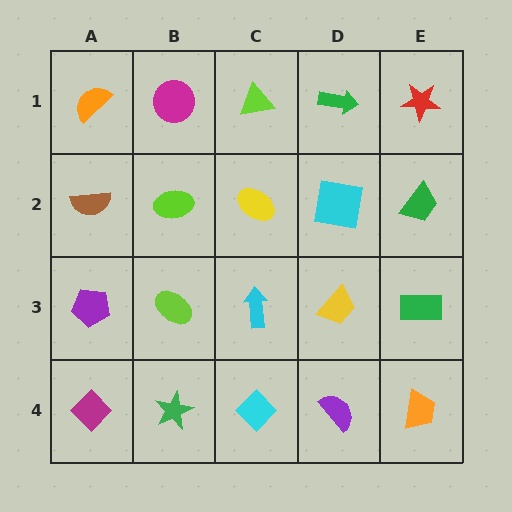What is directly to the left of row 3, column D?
A cyan arrow.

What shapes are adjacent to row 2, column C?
A lime triangle (row 1, column C), a cyan arrow (row 3, column C), a lime ellipse (row 2, column B), a cyan square (row 2, column D).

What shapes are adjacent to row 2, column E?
A red star (row 1, column E), a green rectangle (row 3, column E), a cyan square (row 2, column D).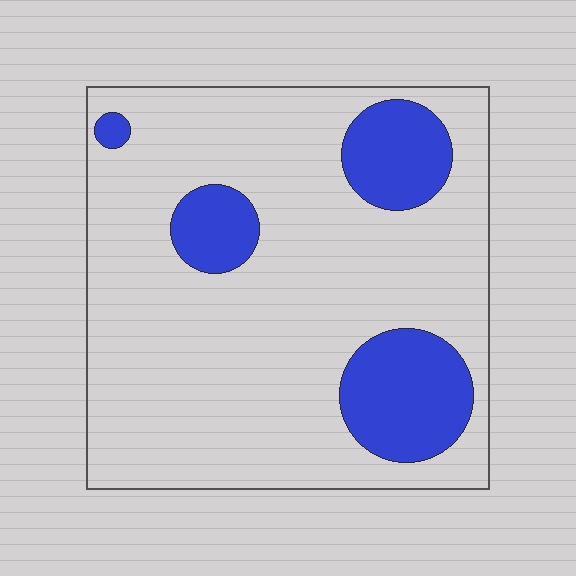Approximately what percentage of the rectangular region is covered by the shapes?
Approximately 20%.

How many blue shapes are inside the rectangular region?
4.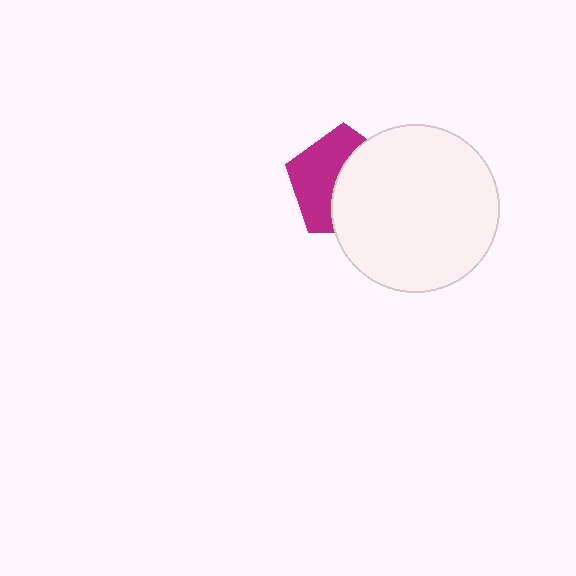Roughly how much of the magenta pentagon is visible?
About half of it is visible (roughly 47%).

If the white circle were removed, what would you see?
You would see the complete magenta pentagon.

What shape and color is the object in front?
The object in front is a white circle.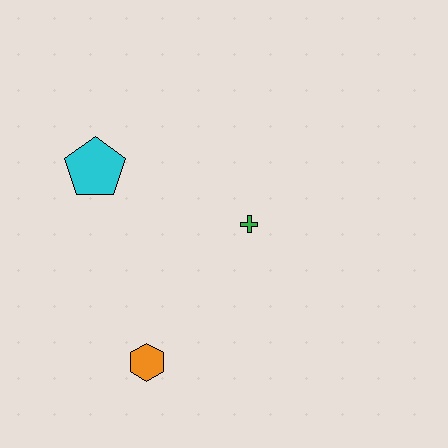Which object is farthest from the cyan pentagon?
The orange hexagon is farthest from the cyan pentagon.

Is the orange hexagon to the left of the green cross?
Yes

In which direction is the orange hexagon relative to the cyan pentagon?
The orange hexagon is below the cyan pentagon.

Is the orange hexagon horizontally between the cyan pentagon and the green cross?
Yes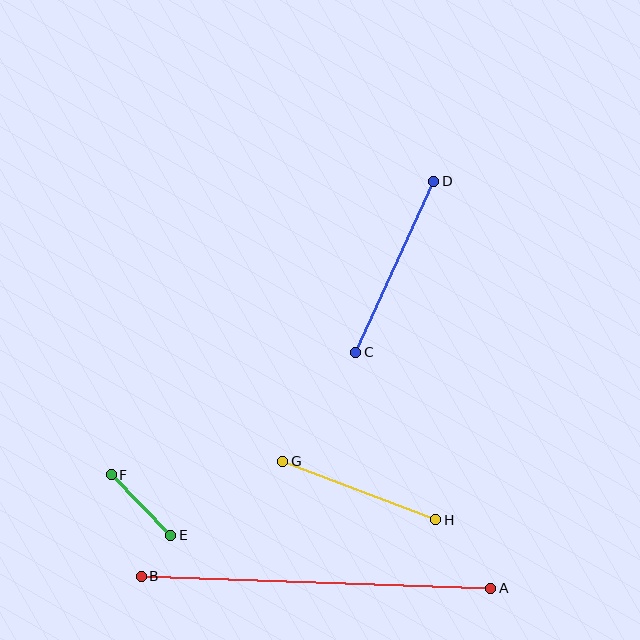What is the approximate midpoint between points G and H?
The midpoint is at approximately (359, 491) pixels.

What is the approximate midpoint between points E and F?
The midpoint is at approximately (141, 505) pixels.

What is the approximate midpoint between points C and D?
The midpoint is at approximately (395, 267) pixels.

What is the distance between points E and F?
The distance is approximately 85 pixels.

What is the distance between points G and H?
The distance is approximately 164 pixels.